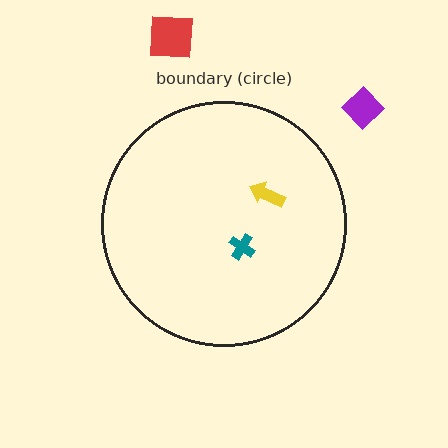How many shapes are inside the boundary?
2 inside, 2 outside.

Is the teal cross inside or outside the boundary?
Inside.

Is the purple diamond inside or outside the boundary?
Outside.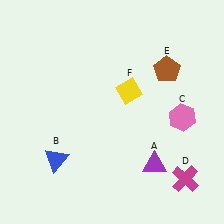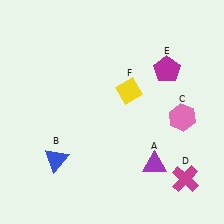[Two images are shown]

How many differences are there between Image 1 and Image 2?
There is 1 difference between the two images.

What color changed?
The pentagon (E) changed from brown in Image 1 to magenta in Image 2.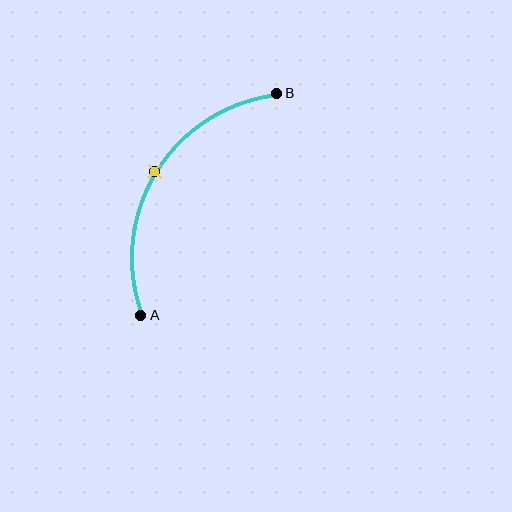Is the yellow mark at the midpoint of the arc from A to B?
Yes. The yellow mark lies on the arc at equal arc-length from both A and B — it is the arc midpoint.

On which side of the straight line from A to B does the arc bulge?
The arc bulges to the left of the straight line connecting A and B.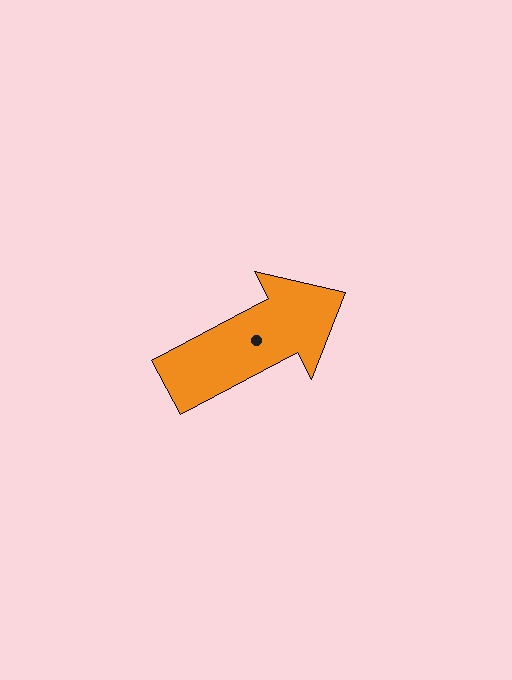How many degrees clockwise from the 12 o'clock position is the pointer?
Approximately 62 degrees.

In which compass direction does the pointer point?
Northeast.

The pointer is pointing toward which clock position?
Roughly 2 o'clock.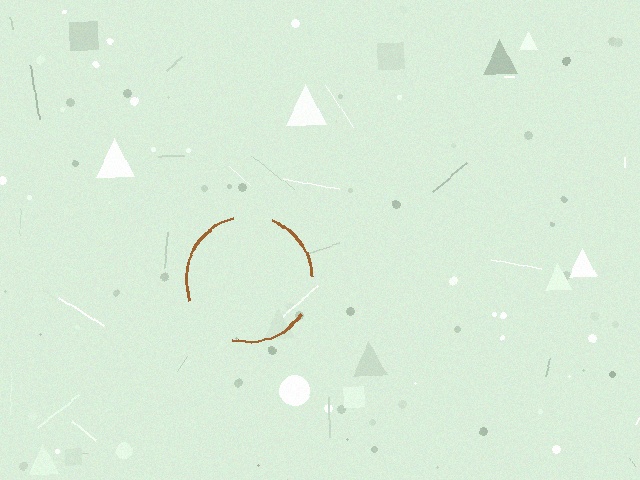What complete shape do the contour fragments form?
The contour fragments form a circle.